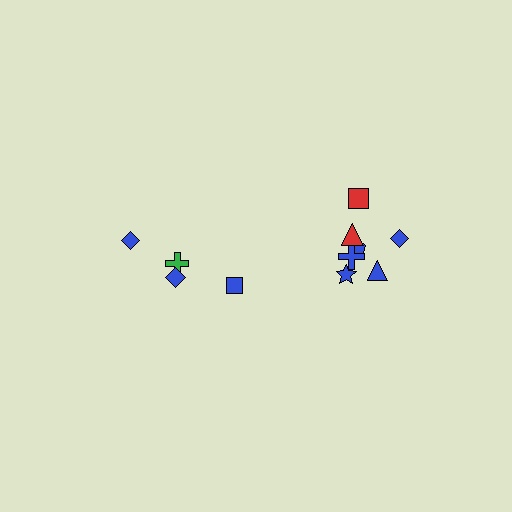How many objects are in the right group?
There are 7 objects.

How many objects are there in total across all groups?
There are 11 objects.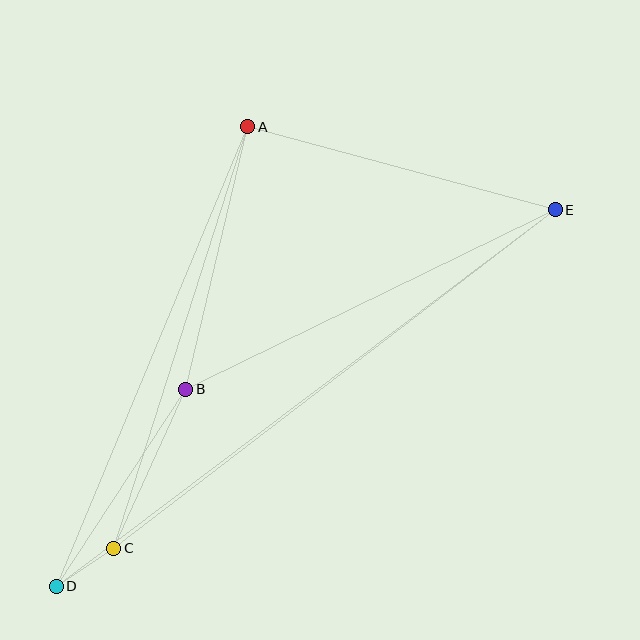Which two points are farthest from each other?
Points D and E are farthest from each other.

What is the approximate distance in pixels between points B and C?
The distance between B and C is approximately 174 pixels.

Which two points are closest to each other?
Points C and D are closest to each other.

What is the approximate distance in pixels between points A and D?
The distance between A and D is approximately 498 pixels.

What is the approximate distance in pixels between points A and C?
The distance between A and C is approximately 442 pixels.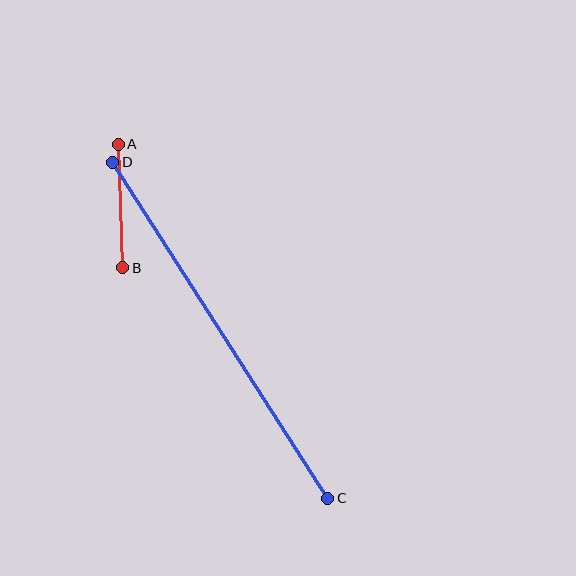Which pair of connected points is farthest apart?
Points C and D are farthest apart.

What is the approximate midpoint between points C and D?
The midpoint is at approximately (220, 330) pixels.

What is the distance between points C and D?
The distance is approximately 399 pixels.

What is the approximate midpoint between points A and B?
The midpoint is at approximately (121, 206) pixels.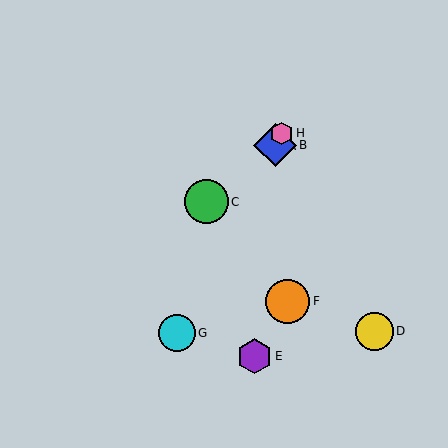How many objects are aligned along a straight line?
4 objects (A, B, G, H) are aligned along a straight line.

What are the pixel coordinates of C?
Object C is at (207, 202).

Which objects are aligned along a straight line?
Objects A, B, G, H are aligned along a straight line.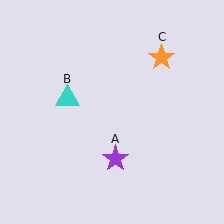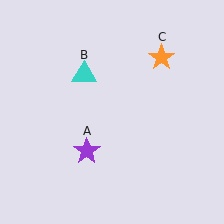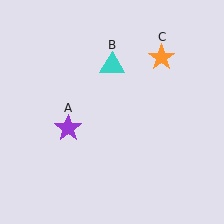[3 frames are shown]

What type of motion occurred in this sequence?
The purple star (object A), cyan triangle (object B) rotated clockwise around the center of the scene.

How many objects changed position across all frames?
2 objects changed position: purple star (object A), cyan triangle (object B).